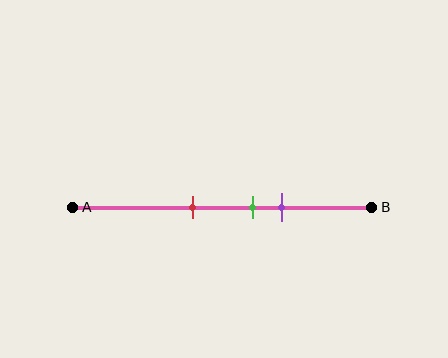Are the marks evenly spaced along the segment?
Yes, the marks are approximately evenly spaced.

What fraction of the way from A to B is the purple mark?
The purple mark is approximately 70% (0.7) of the way from A to B.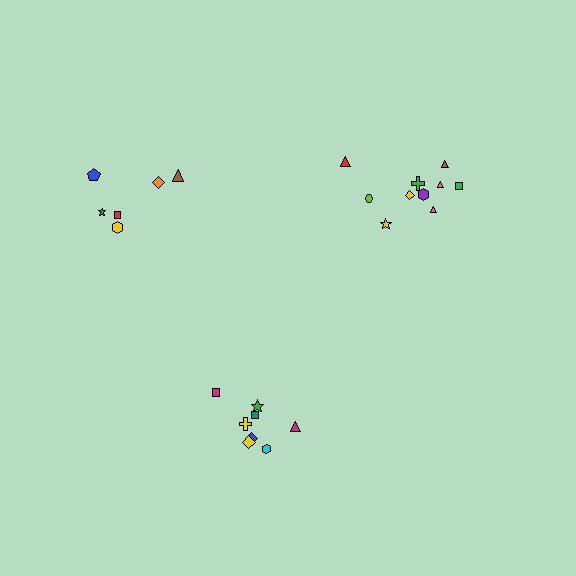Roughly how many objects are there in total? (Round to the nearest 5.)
Roughly 25 objects in total.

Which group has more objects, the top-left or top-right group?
The top-right group.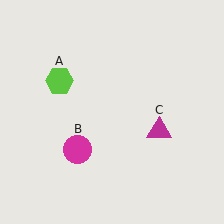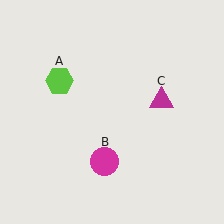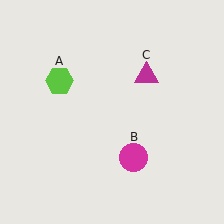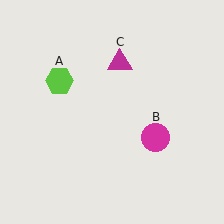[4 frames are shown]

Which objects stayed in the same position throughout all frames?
Lime hexagon (object A) remained stationary.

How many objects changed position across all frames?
2 objects changed position: magenta circle (object B), magenta triangle (object C).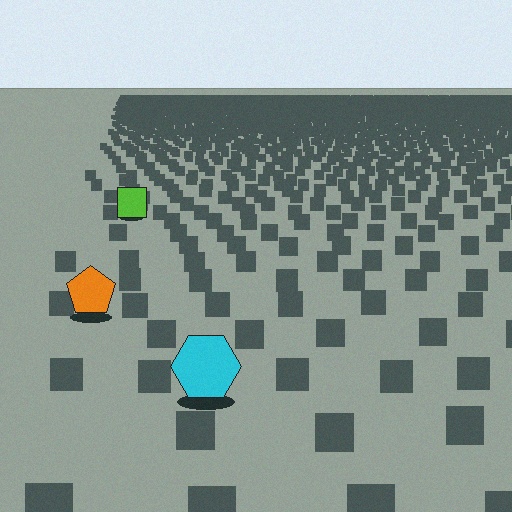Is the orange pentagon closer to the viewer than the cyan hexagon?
No. The cyan hexagon is closer — you can tell from the texture gradient: the ground texture is coarser near it.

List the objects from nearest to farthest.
From nearest to farthest: the cyan hexagon, the orange pentagon, the lime square.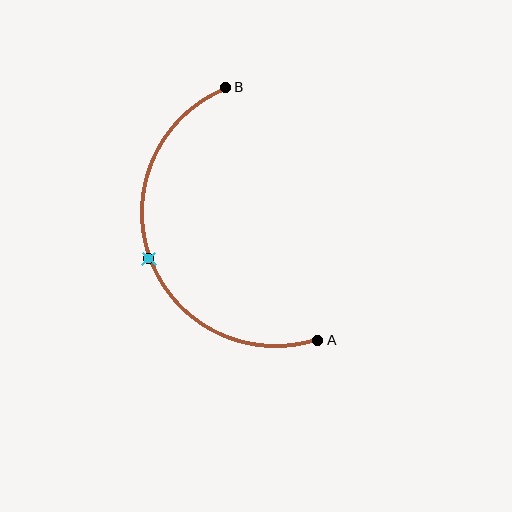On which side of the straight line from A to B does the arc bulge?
The arc bulges to the left of the straight line connecting A and B.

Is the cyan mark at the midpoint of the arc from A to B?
Yes. The cyan mark lies on the arc at equal arc-length from both A and B — it is the arc midpoint.